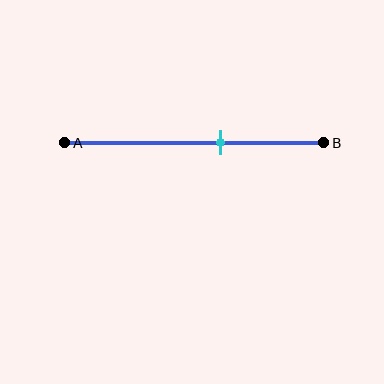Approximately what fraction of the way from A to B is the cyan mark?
The cyan mark is approximately 60% of the way from A to B.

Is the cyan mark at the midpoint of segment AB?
No, the mark is at about 60% from A, not at the 50% midpoint.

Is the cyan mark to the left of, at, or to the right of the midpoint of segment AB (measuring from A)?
The cyan mark is to the right of the midpoint of segment AB.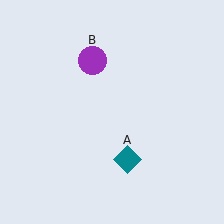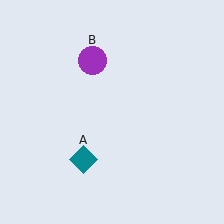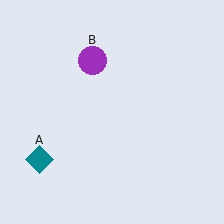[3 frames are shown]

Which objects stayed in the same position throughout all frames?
Purple circle (object B) remained stationary.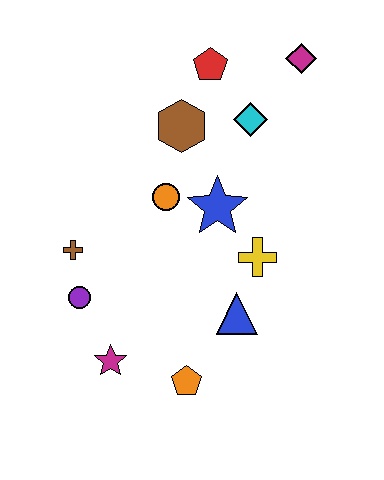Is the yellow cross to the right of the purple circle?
Yes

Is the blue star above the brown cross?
Yes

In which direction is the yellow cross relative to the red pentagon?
The yellow cross is below the red pentagon.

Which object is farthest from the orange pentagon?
The magenta diamond is farthest from the orange pentagon.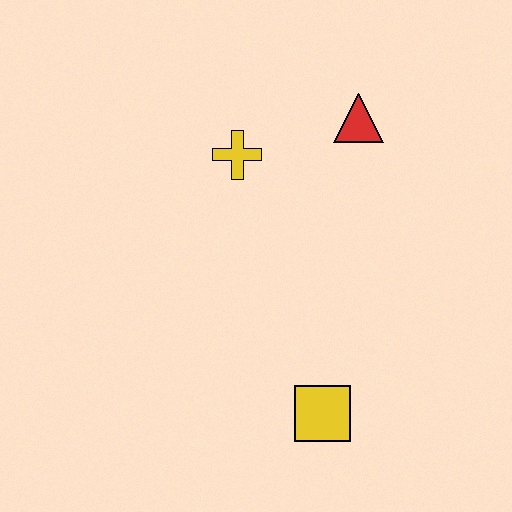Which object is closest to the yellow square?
The yellow cross is closest to the yellow square.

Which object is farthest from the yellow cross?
The yellow square is farthest from the yellow cross.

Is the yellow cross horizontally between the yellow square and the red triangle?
No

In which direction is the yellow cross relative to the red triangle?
The yellow cross is to the left of the red triangle.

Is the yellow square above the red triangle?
No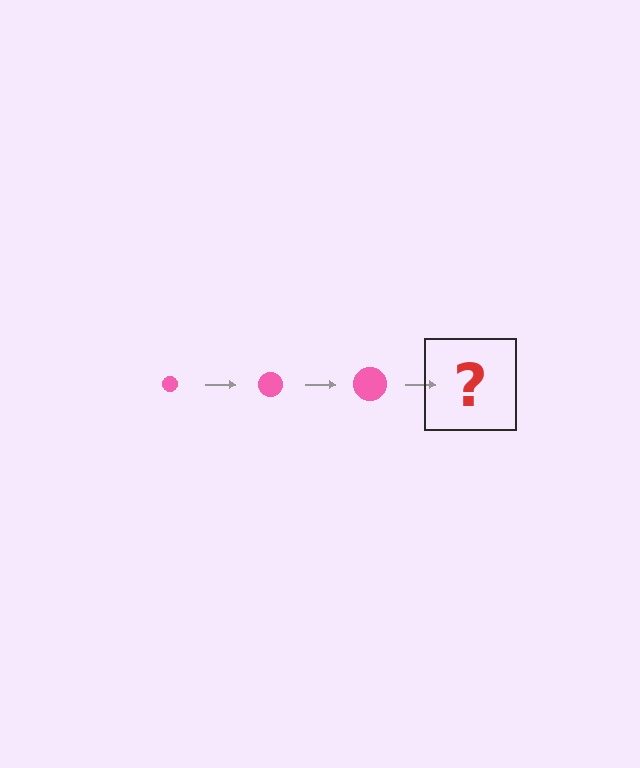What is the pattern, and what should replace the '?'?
The pattern is that the circle gets progressively larger each step. The '?' should be a pink circle, larger than the previous one.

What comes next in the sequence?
The next element should be a pink circle, larger than the previous one.